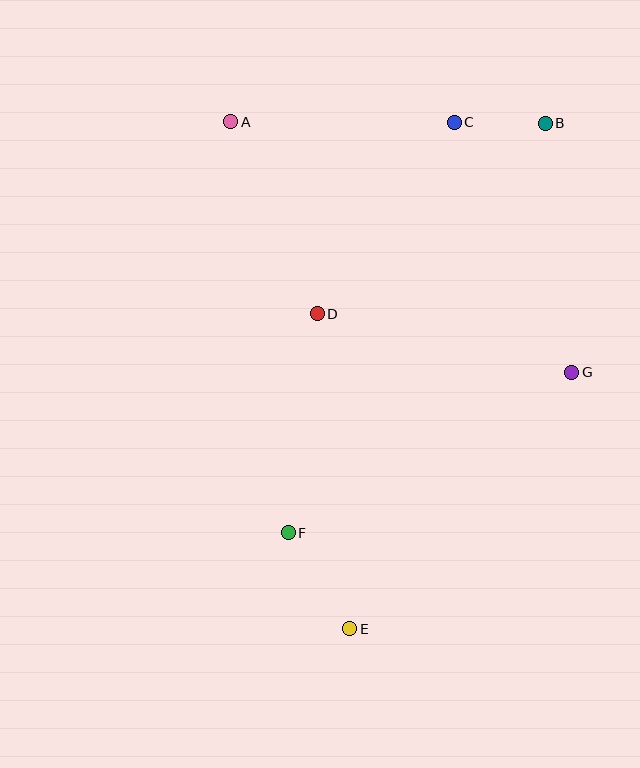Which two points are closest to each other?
Points B and C are closest to each other.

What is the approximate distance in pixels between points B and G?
The distance between B and G is approximately 250 pixels.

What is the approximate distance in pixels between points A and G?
The distance between A and G is approximately 423 pixels.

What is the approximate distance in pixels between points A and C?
The distance between A and C is approximately 224 pixels.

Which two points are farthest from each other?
Points B and E are farthest from each other.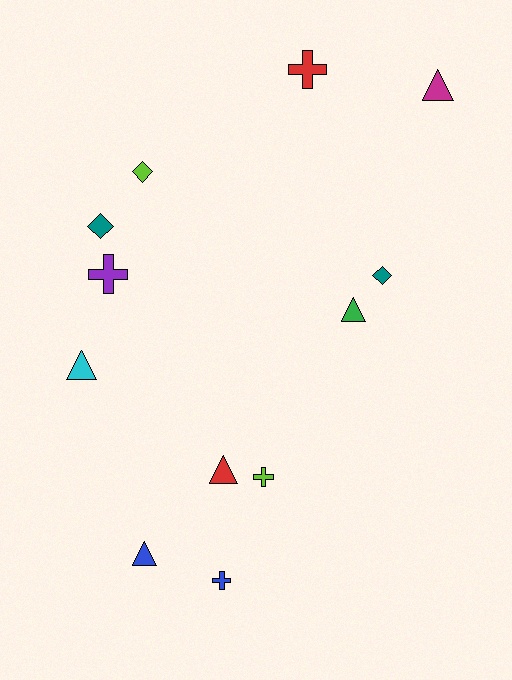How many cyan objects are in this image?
There is 1 cyan object.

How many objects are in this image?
There are 12 objects.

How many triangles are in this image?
There are 5 triangles.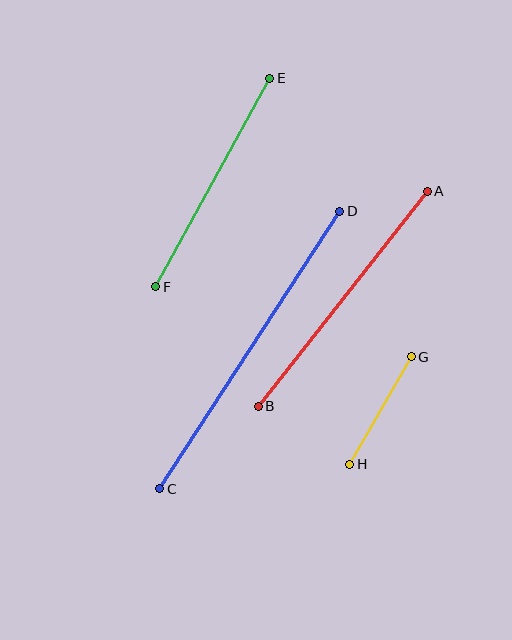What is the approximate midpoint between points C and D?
The midpoint is at approximately (250, 350) pixels.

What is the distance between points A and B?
The distance is approximately 273 pixels.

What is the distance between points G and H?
The distance is approximately 124 pixels.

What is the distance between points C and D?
The distance is approximately 331 pixels.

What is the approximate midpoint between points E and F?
The midpoint is at approximately (213, 183) pixels.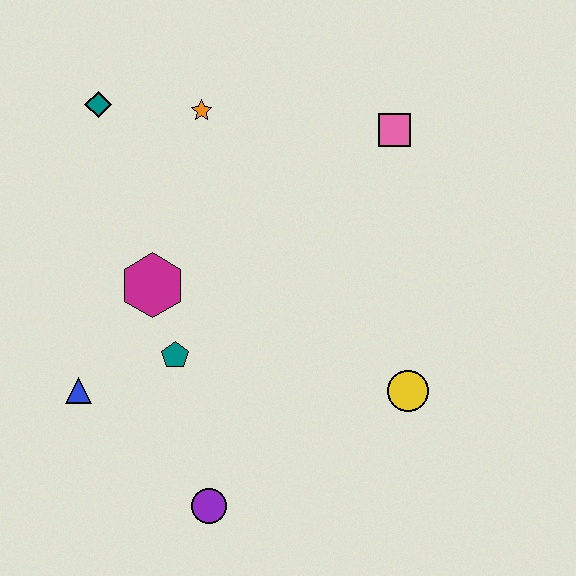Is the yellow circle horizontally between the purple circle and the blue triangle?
No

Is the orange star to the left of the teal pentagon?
No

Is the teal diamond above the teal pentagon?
Yes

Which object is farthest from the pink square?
The purple circle is farthest from the pink square.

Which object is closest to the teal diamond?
The orange star is closest to the teal diamond.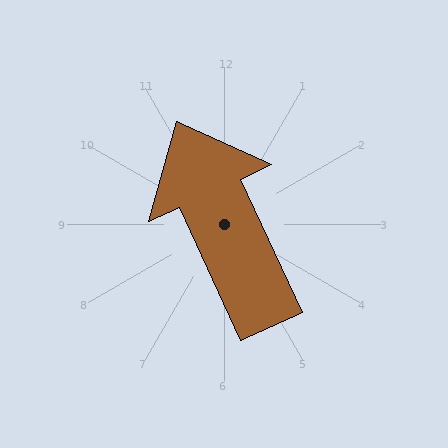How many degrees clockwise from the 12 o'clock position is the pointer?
Approximately 335 degrees.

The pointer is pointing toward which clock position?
Roughly 11 o'clock.